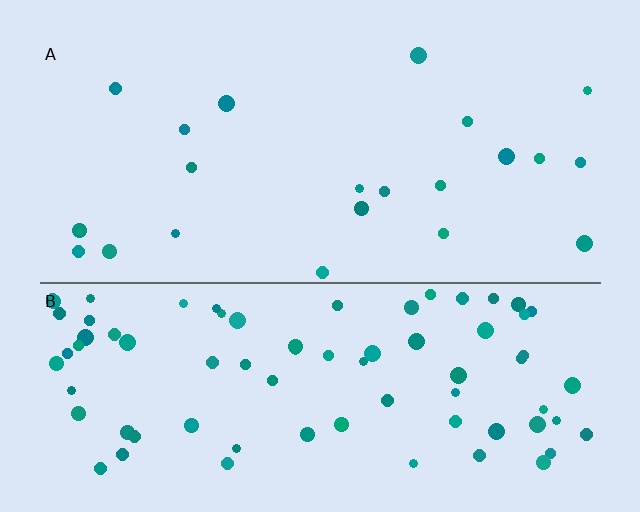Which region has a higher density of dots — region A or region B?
B (the bottom).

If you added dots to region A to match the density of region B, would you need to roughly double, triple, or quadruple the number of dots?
Approximately quadruple.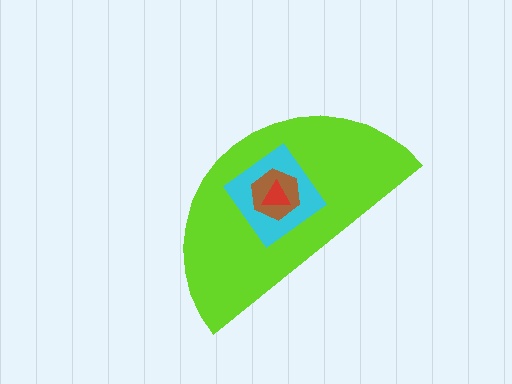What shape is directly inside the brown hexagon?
The red triangle.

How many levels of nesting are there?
4.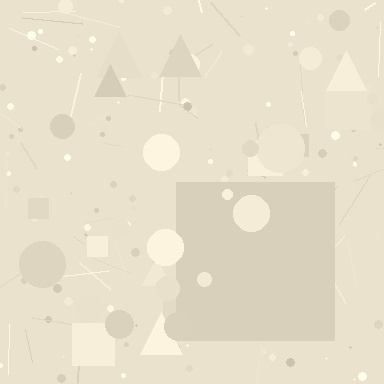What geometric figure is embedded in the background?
A square is embedded in the background.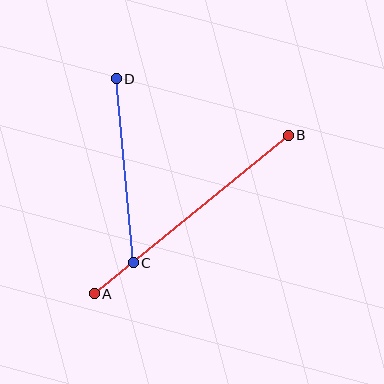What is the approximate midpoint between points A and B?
The midpoint is at approximately (191, 215) pixels.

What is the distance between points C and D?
The distance is approximately 185 pixels.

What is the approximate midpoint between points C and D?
The midpoint is at approximately (125, 171) pixels.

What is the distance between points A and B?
The distance is approximately 250 pixels.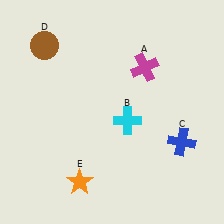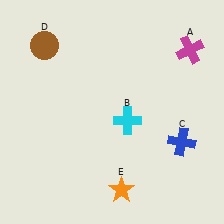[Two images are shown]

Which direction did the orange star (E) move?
The orange star (E) moved right.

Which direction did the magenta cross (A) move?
The magenta cross (A) moved right.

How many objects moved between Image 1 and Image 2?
2 objects moved between the two images.